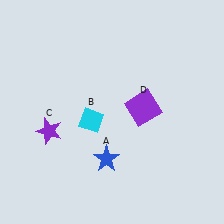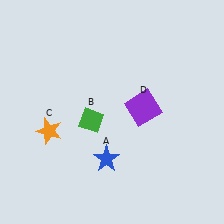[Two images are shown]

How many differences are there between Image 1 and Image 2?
There are 2 differences between the two images.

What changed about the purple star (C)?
In Image 1, C is purple. In Image 2, it changed to orange.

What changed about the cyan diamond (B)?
In Image 1, B is cyan. In Image 2, it changed to green.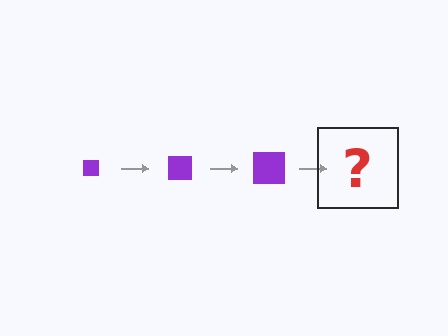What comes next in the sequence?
The next element should be a purple square, larger than the previous one.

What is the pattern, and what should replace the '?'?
The pattern is that the square gets progressively larger each step. The '?' should be a purple square, larger than the previous one.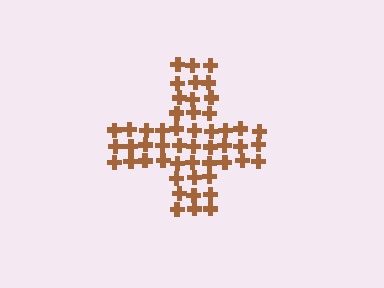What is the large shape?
The large shape is a cross.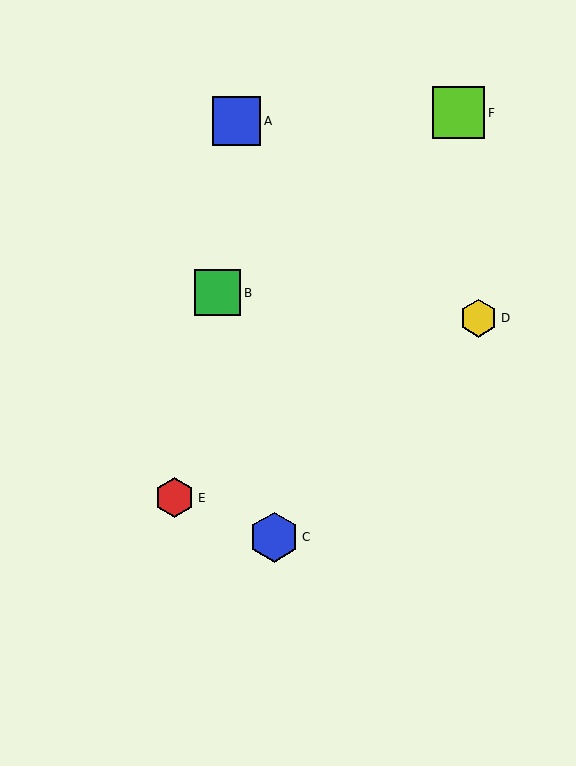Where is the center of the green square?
The center of the green square is at (218, 293).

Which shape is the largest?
The lime square (labeled F) is the largest.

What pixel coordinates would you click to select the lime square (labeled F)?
Click at (459, 113) to select the lime square F.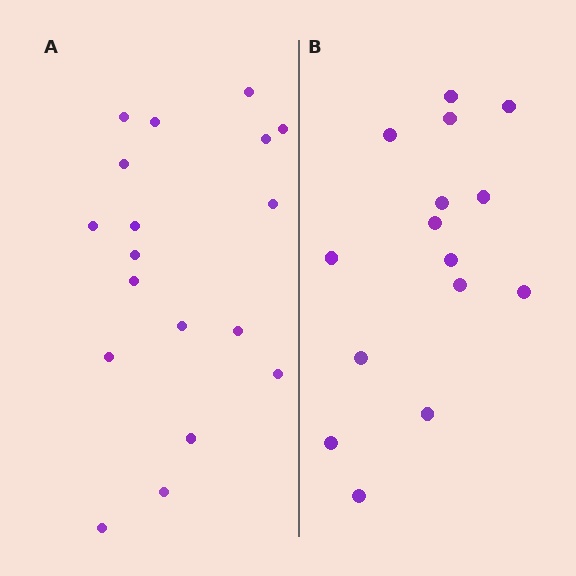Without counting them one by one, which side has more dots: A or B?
Region A (the left region) has more dots.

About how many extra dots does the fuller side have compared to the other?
Region A has just a few more — roughly 2 or 3 more dots than region B.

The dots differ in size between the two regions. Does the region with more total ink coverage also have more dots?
No. Region B has more total ink coverage because its dots are larger, but region A actually contains more individual dots. Total area can be misleading — the number of items is what matters here.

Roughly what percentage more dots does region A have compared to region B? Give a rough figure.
About 20% more.